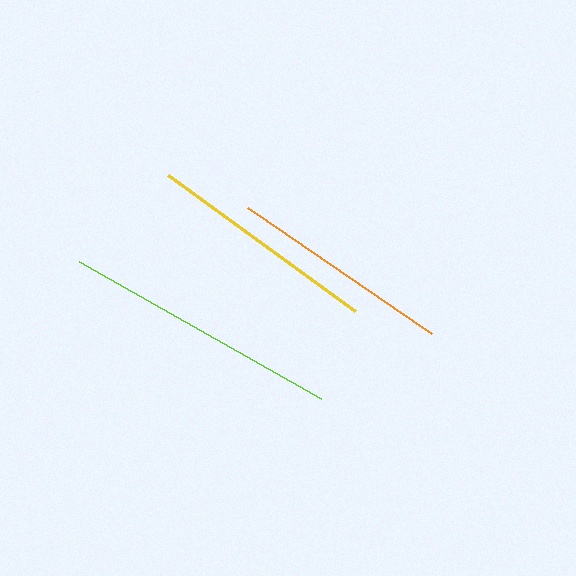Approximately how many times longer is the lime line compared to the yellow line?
The lime line is approximately 1.2 times the length of the yellow line.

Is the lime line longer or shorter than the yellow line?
The lime line is longer than the yellow line.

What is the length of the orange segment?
The orange segment is approximately 223 pixels long.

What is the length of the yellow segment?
The yellow segment is approximately 231 pixels long.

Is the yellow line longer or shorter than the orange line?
The yellow line is longer than the orange line.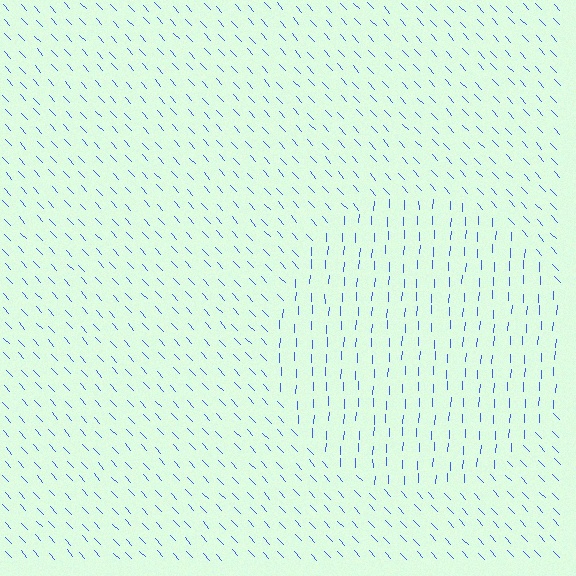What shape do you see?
I see a circle.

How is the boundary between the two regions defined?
The boundary is defined purely by a change in line orientation (approximately 45 degrees difference). All lines are the same color and thickness.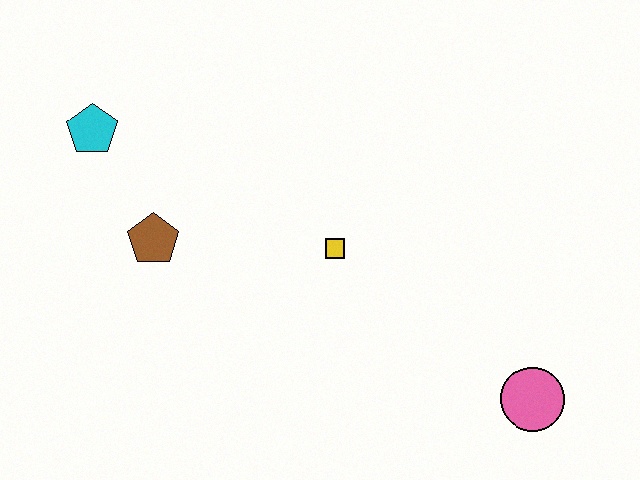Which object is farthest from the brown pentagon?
The pink circle is farthest from the brown pentagon.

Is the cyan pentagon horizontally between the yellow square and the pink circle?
No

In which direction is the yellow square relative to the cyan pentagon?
The yellow square is to the right of the cyan pentagon.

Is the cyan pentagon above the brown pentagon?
Yes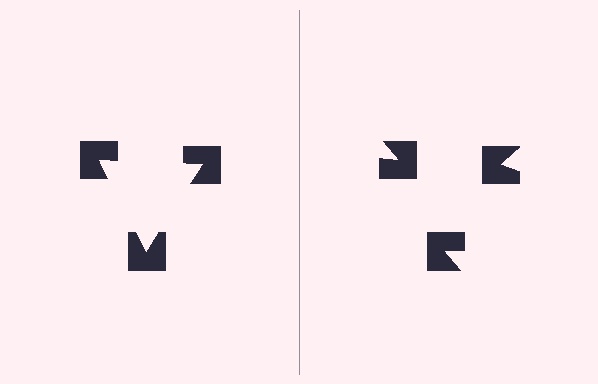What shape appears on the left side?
An illusory triangle.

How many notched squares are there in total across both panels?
6 — 3 on each side.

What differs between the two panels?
The notched squares are positioned identically on both sides; only the wedge orientations differ. On the left they align to a triangle; on the right they are misaligned.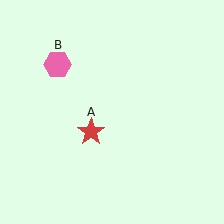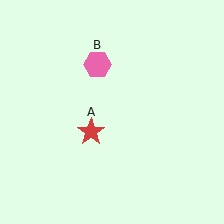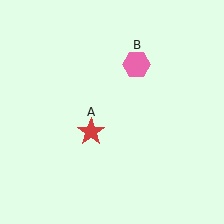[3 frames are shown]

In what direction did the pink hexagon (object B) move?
The pink hexagon (object B) moved right.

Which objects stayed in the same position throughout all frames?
Red star (object A) remained stationary.